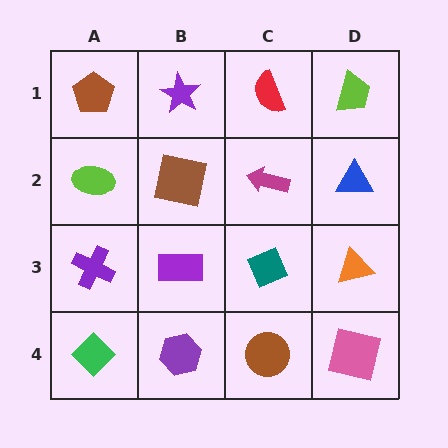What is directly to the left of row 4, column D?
A brown circle.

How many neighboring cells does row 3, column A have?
3.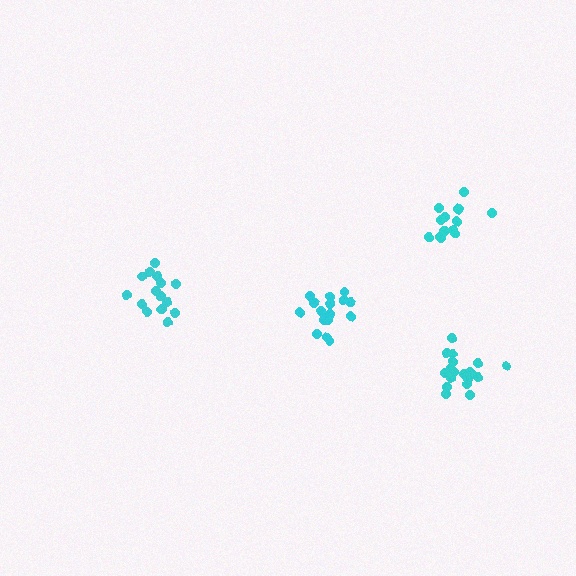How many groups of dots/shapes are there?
There are 4 groups.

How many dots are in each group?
Group 1: 18 dots, Group 2: 16 dots, Group 3: 19 dots, Group 4: 15 dots (68 total).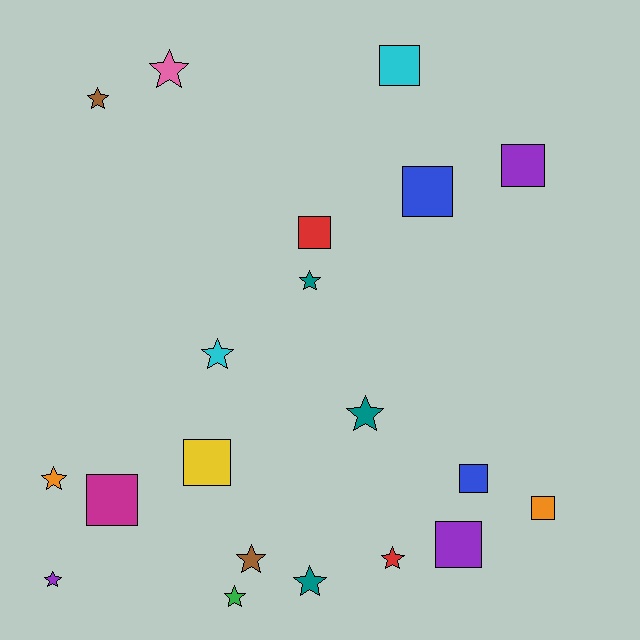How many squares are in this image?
There are 9 squares.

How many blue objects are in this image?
There are 2 blue objects.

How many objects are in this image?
There are 20 objects.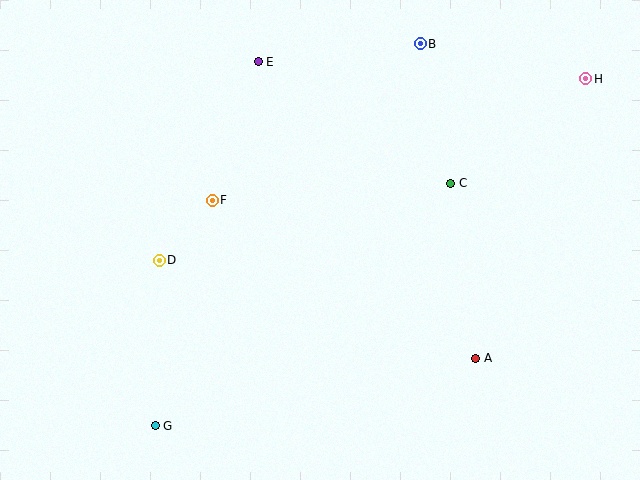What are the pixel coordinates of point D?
Point D is at (159, 260).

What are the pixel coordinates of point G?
Point G is at (155, 426).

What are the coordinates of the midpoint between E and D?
The midpoint between E and D is at (209, 161).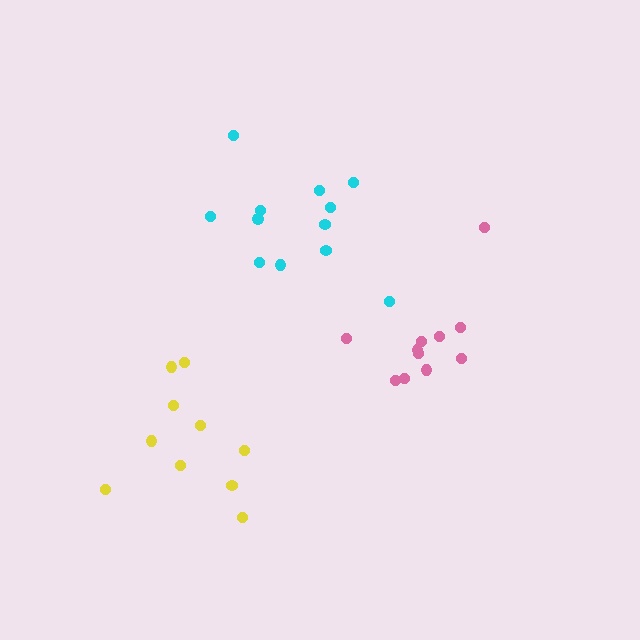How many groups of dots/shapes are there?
There are 3 groups.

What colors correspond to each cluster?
The clusters are colored: yellow, pink, cyan.